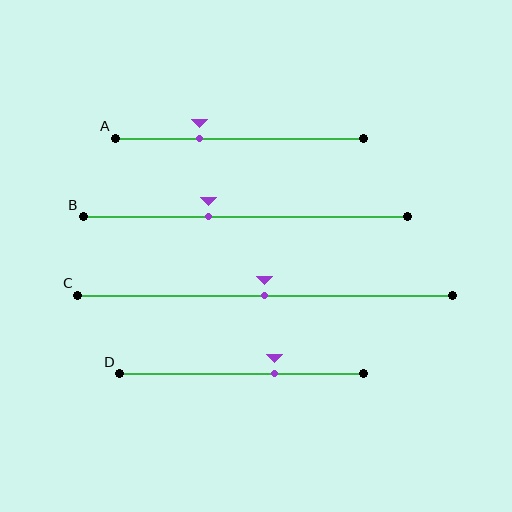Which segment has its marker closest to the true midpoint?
Segment C has its marker closest to the true midpoint.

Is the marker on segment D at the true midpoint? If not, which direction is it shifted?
No, the marker on segment D is shifted to the right by about 14% of the segment length.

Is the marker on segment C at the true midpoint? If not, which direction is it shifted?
Yes, the marker on segment C is at the true midpoint.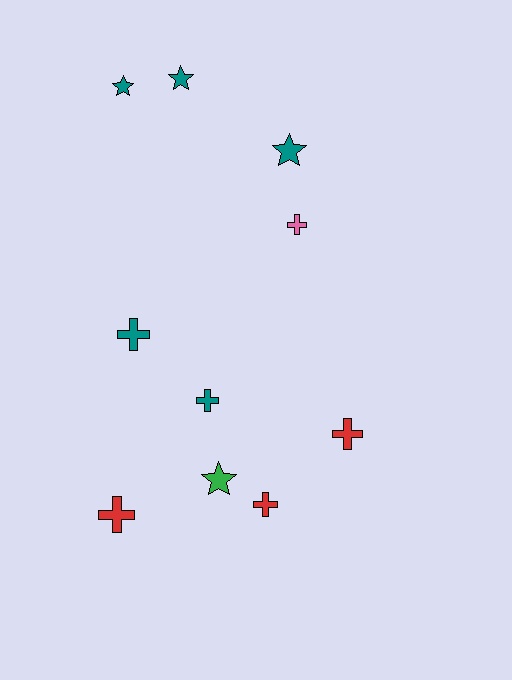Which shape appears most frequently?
Cross, with 6 objects.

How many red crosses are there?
There are 3 red crosses.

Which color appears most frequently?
Teal, with 5 objects.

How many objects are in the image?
There are 10 objects.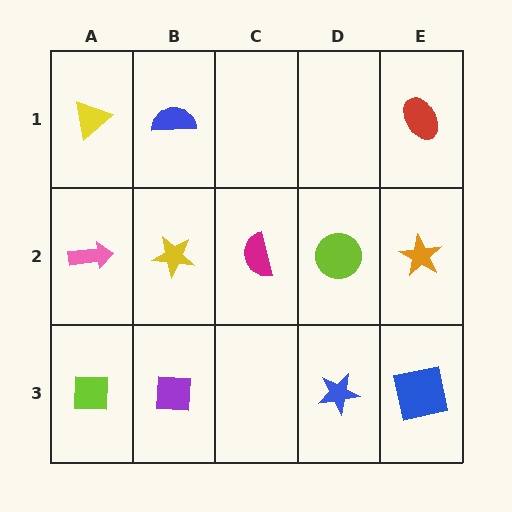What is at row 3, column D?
A blue star.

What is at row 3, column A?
A lime square.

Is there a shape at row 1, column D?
No, that cell is empty.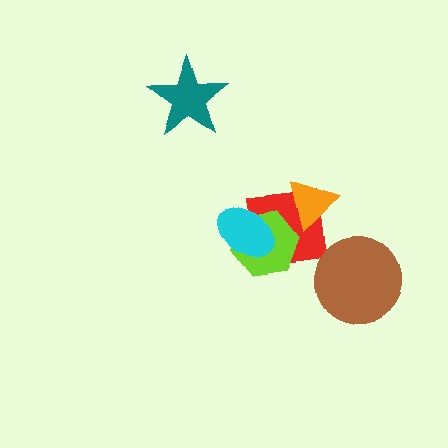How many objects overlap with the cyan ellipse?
2 objects overlap with the cyan ellipse.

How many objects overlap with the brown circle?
0 objects overlap with the brown circle.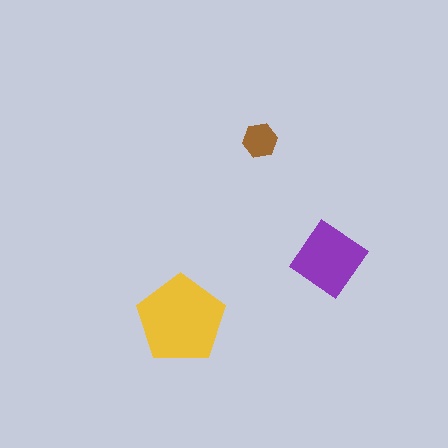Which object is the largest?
The yellow pentagon.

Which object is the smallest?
The brown hexagon.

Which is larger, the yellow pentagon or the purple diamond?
The yellow pentagon.